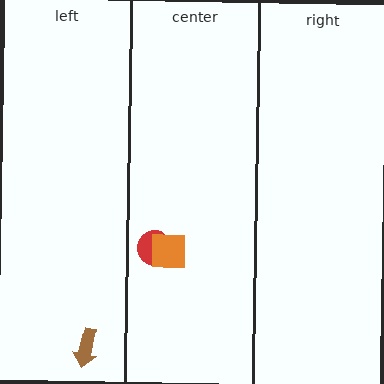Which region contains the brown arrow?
The left region.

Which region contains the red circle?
The center region.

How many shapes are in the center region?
2.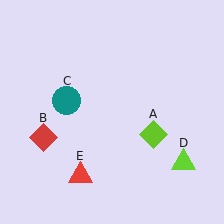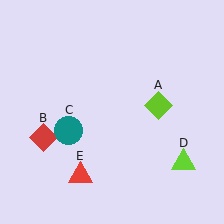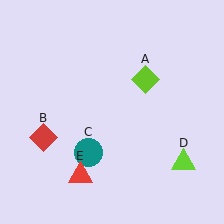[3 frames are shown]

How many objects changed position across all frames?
2 objects changed position: lime diamond (object A), teal circle (object C).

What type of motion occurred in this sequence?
The lime diamond (object A), teal circle (object C) rotated counterclockwise around the center of the scene.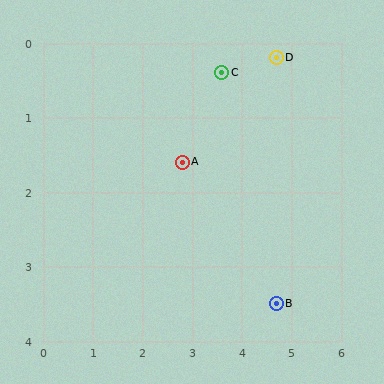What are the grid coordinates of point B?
Point B is at approximately (4.7, 3.5).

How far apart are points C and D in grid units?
Points C and D are about 1.1 grid units apart.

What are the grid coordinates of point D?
Point D is at approximately (4.7, 0.2).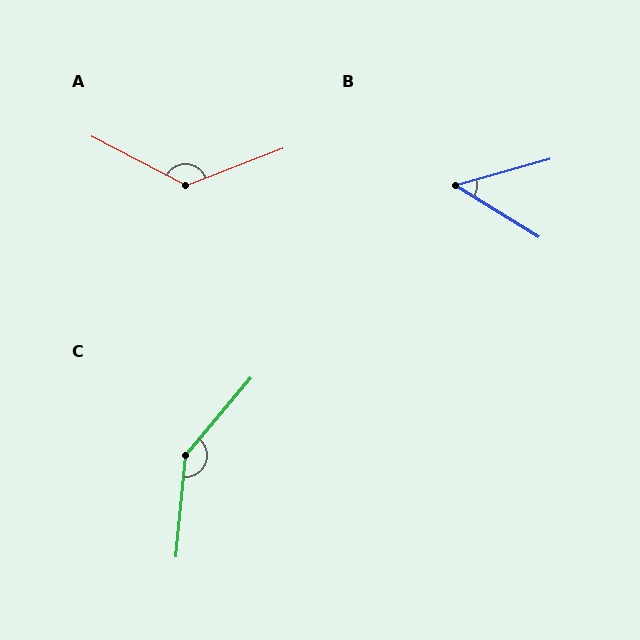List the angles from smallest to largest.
B (47°), A (132°), C (145°).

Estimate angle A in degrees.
Approximately 132 degrees.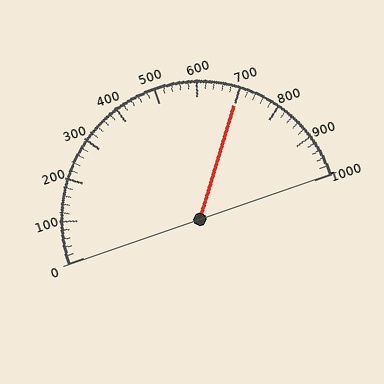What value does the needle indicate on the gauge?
The needle indicates approximately 700.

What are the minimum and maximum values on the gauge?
The gauge ranges from 0 to 1000.